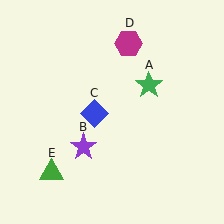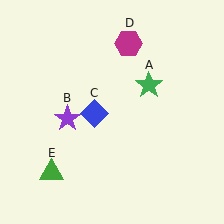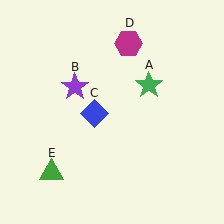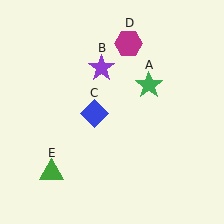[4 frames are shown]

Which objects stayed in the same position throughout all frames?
Green star (object A) and blue diamond (object C) and magenta hexagon (object D) and green triangle (object E) remained stationary.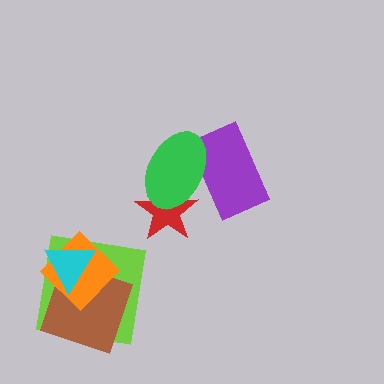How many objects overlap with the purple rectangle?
1 object overlaps with the purple rectangle.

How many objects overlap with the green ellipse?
2 objects overlap with the green ellipse.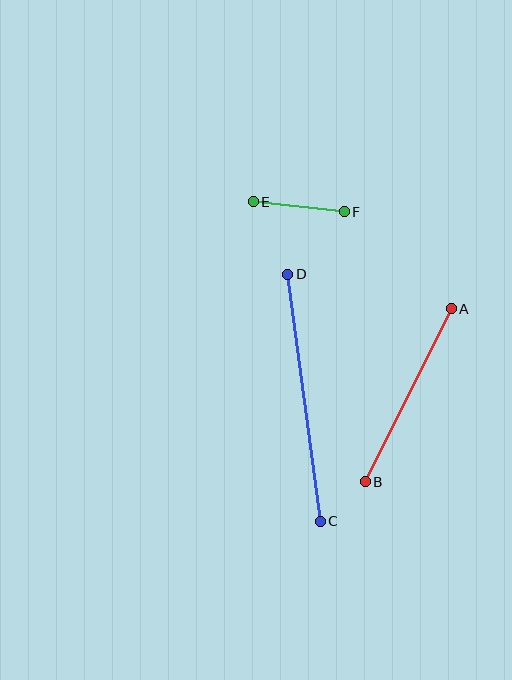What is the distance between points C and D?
The distance is approximately 249 pixels.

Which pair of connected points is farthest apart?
Points C and D are farthest apart.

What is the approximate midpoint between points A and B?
The midpoint is at approximately (408, 395) pixels.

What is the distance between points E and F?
The distance is approximately 91 pixels.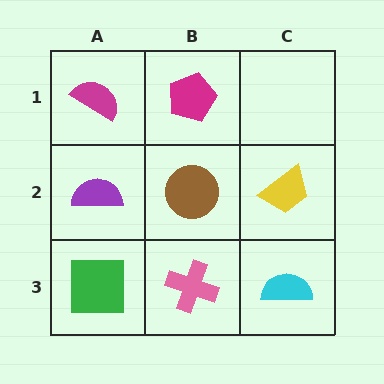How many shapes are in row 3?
3 shapes.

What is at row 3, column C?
A cyan semicircle.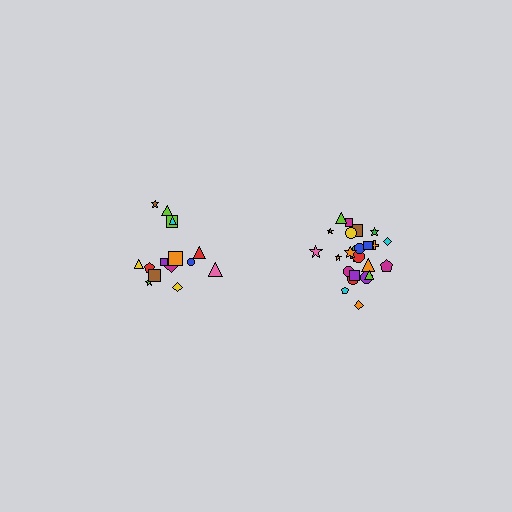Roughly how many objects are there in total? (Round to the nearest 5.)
Roughly 40 objects in total.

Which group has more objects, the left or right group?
The right group.